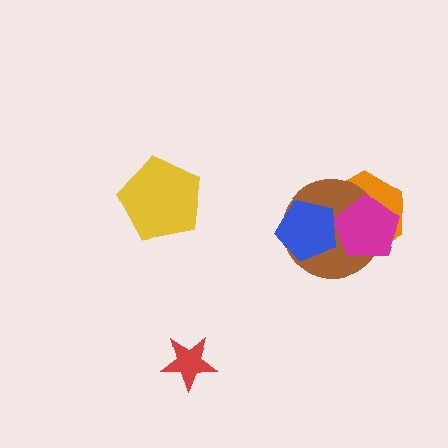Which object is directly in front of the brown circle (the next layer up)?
The magenta pentagon is directly in front of the brown circle.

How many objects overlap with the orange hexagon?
3 objects overlap with the orange hexagon.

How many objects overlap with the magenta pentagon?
3 objects overlap with the magenta pentagon.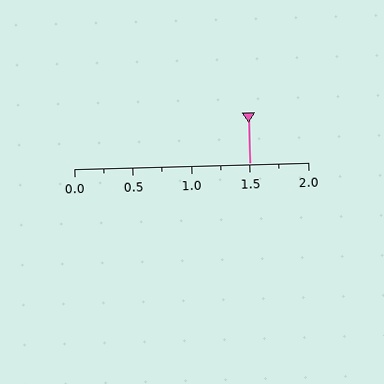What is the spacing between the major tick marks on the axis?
The major ticks are spaced 0.5 apart.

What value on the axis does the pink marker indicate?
The marker indicates approximately 1.5.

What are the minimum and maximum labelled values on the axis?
The axis runs from 0.0 to 2.0.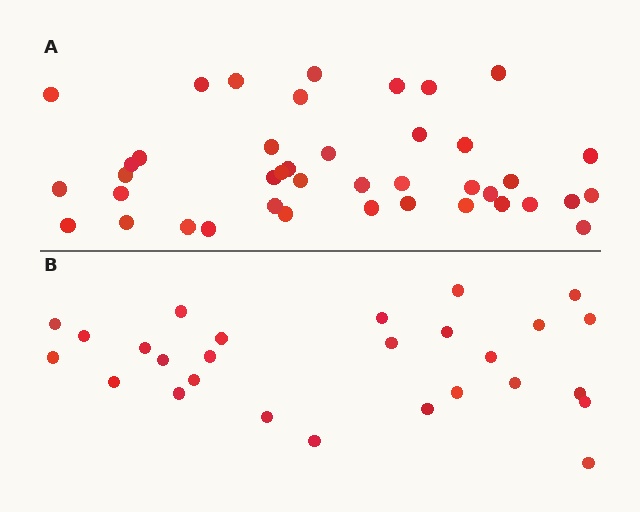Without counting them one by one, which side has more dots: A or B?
Region A (the top region) has more dots.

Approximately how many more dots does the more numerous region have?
Region A has approximately 15 more dots than region B.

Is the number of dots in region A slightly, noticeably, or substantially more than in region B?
Region A has substantially more. The ratio is roughly 1.5 to 1.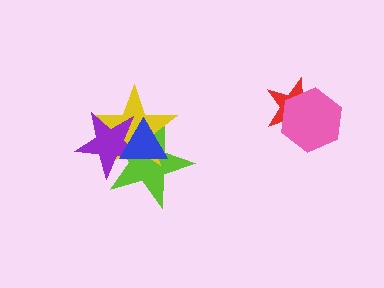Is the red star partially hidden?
Yes, it is partially covered by another shape.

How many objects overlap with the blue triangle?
3 objects overlap with the blue triangle.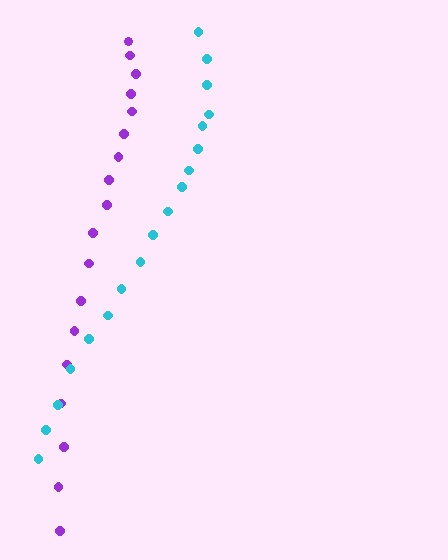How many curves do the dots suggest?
There are 2 distinct paths.